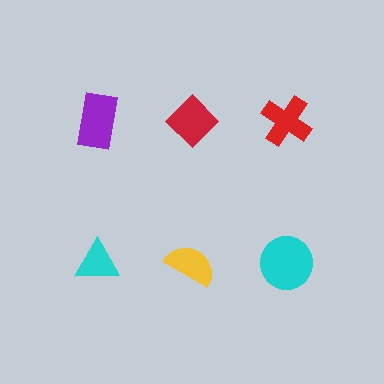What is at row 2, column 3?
A cyan circle.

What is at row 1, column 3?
A red cross.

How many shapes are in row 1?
3 shapes.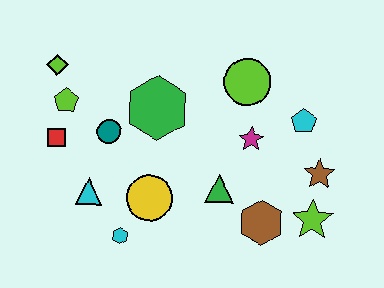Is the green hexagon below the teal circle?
No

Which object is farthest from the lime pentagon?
The lime star is farthest from the lime pentagon.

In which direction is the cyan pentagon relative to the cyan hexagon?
The cyan pentagon is to the right of the cyan hexagon.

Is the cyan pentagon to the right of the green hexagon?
Yes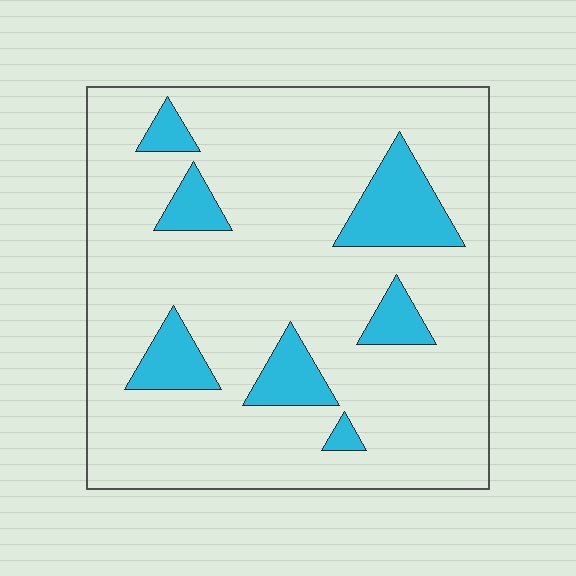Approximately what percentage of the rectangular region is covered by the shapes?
Approximately 15%.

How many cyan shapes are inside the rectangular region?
7.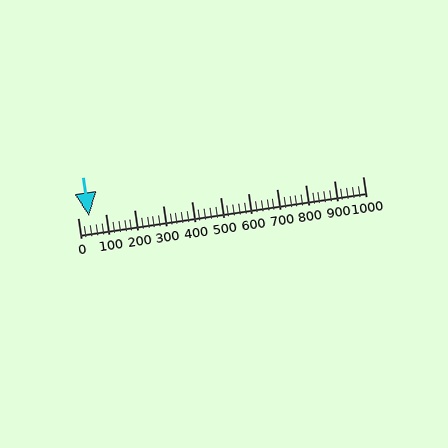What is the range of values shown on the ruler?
The ruler shows values from 0 to 1000.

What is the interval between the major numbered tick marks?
The major tick marks are spaced 100 units apart.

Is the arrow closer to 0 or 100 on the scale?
The arrow is closer to 0.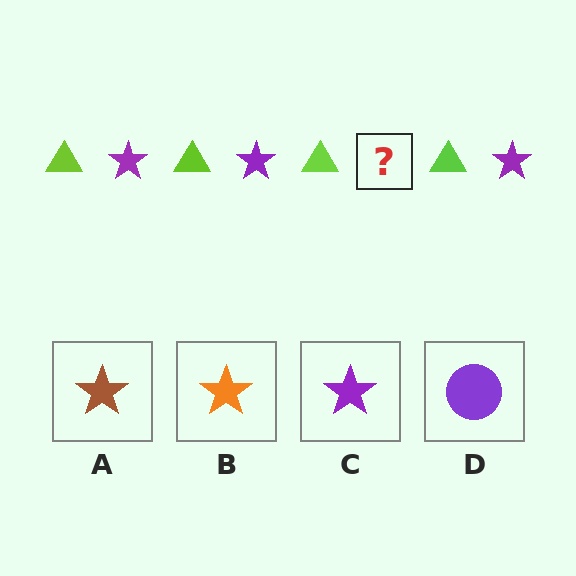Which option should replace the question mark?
Option C.